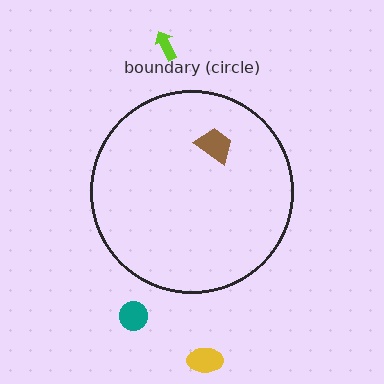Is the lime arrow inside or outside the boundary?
Outside.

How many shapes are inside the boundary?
1 inside, 3 outside.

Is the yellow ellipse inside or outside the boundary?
Outside.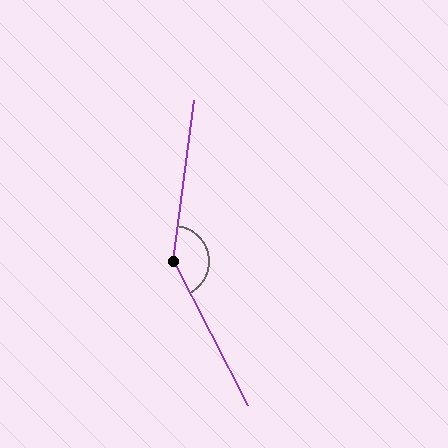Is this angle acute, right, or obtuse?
It is obtuse.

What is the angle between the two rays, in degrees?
Approximately 146 degrees.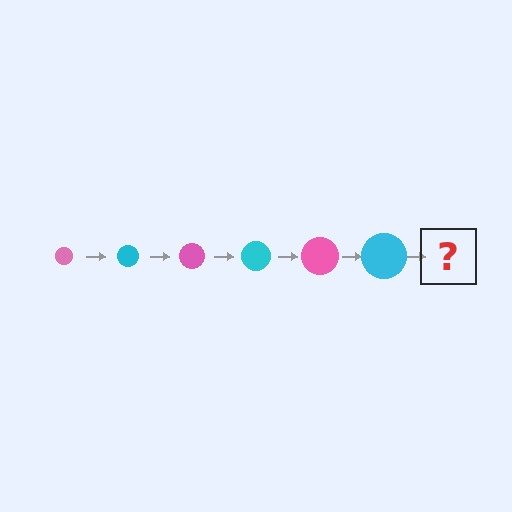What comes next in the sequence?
The next element should be a pink circle, larger than the previous one.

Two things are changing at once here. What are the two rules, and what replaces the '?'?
The two rules are that the circle grows larger each step and the color cycles through pink and cyan. The '?' should be a pink circle, larger than the previous one.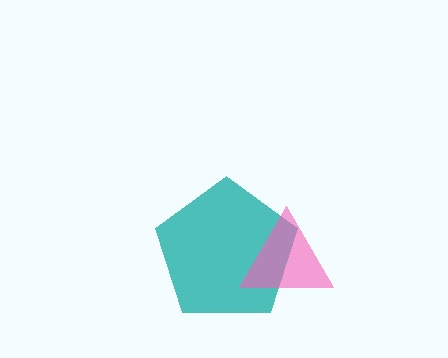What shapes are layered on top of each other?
The layered shapes are: a teal pentagon, a pink triangle.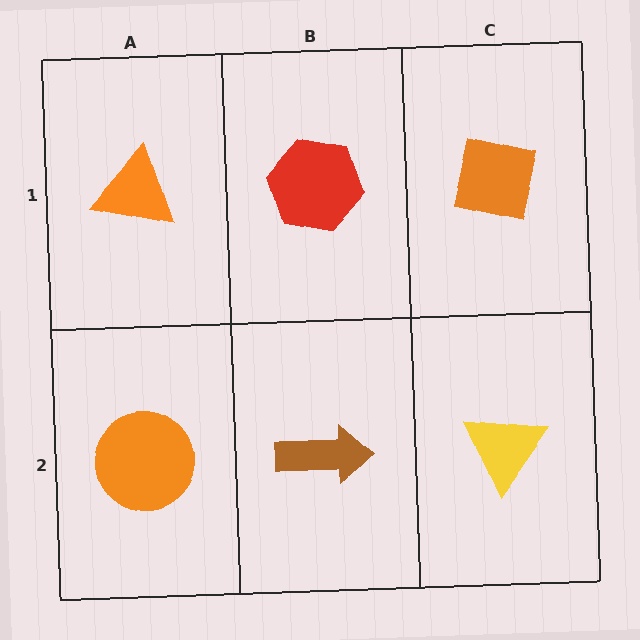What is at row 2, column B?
A brown arrow.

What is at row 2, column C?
A yellow triangle.